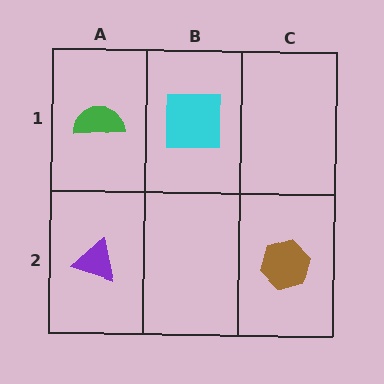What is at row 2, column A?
A purple triangle.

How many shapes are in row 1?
2 shapes.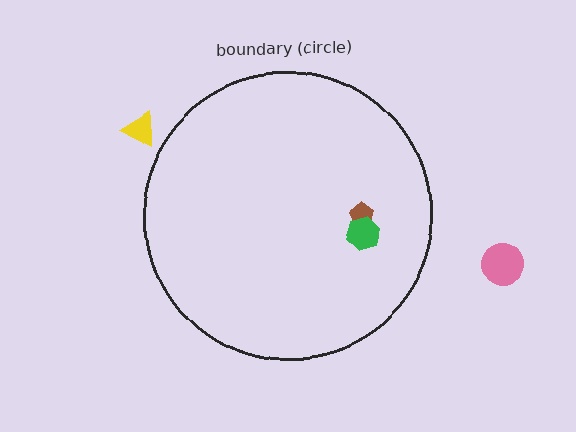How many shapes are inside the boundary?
2 inside, 2 outside.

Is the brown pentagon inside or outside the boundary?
Inside.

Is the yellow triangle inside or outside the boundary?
Outside.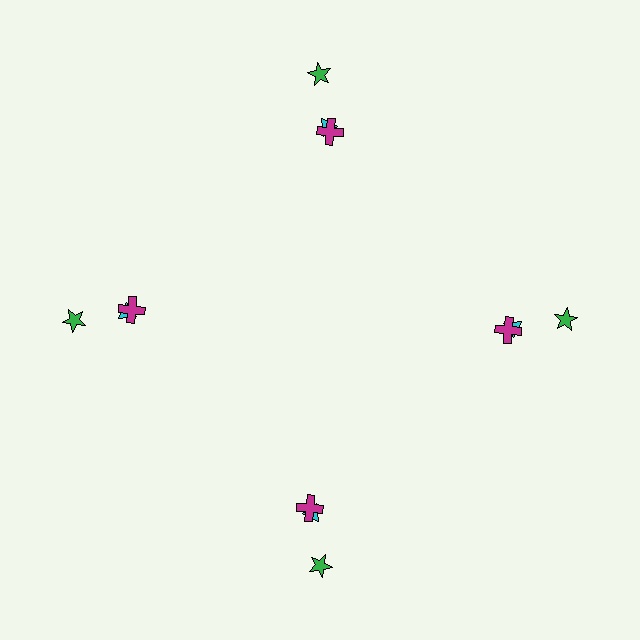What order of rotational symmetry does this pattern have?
This pattern has 4-fold rotational symmetry.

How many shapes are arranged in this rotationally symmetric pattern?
There are 12 shapes, arranged in 4 groups of 3.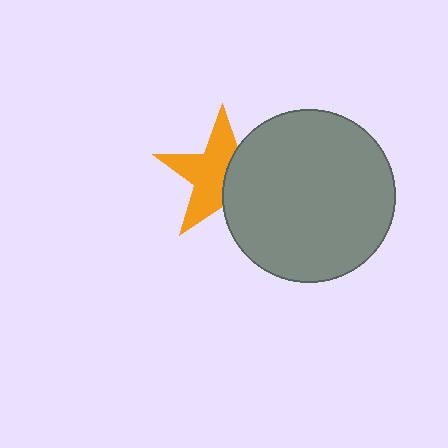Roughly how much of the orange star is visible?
About half of it is visible (roughly 59%).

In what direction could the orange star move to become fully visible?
The orange star could move left. That would shift it out from behind the gray circle entirely.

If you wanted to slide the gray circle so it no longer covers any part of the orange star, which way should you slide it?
Slide it right — that is the most direct way to separate the two shapes.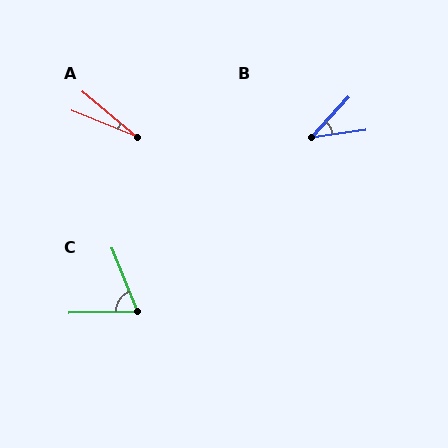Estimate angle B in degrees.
Approximately 39 degrees.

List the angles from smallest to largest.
A (18°), B (39°), C (70°).